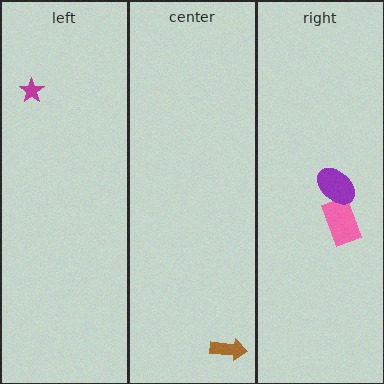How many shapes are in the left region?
1.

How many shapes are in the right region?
2.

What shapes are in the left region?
The magenta star.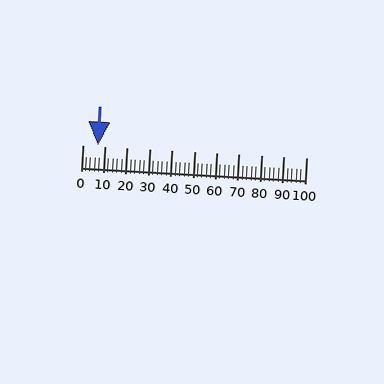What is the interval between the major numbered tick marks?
The major tick marks are spaced 10 units apart.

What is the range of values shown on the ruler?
The ruler shows values from 0 to 100.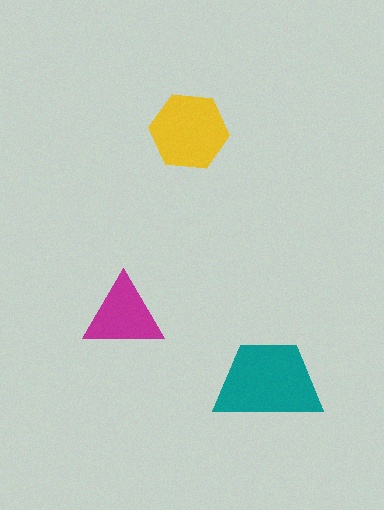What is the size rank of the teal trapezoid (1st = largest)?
1st.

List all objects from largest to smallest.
The teal trapezoid, the yellow hexagon, the magenta triangle.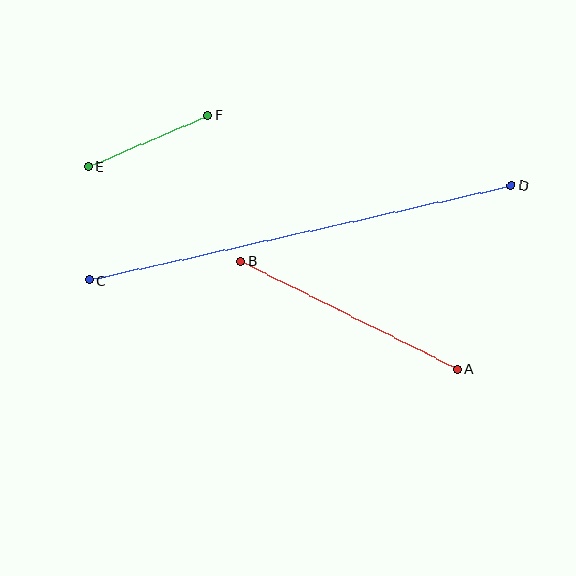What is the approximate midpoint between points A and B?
The midpoint is at approximately (349, 315) pixels.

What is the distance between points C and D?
The distance is approximately 432 pixels.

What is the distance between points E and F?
The distance is approximately 130 pixels.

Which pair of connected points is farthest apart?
Points C and D are farthest apart.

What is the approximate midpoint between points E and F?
The midpoint is at approximately (148, 141) pixels.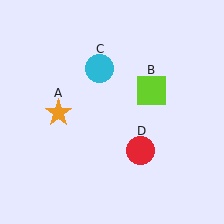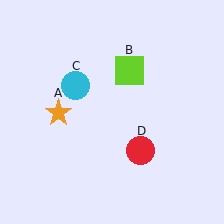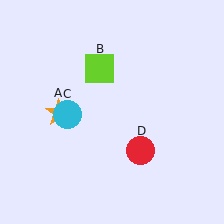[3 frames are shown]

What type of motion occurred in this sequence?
The lime square (object B), cyan circle (object C) rotated counterclockwise around the center of the scene.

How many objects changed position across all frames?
2 objects changed position: lime square (object B), cyan circle (object C).